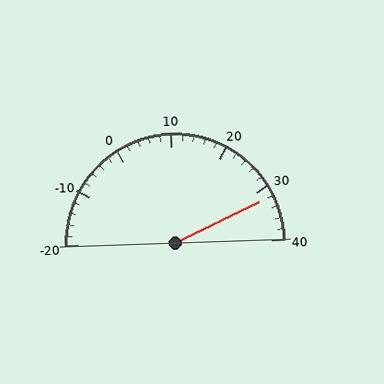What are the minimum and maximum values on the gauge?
The gauge ranges from -20 to 40.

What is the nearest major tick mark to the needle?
The nearest major tick mark is 30.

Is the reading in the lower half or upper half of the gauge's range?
The reading is in the upper half of the range (-20 to 40).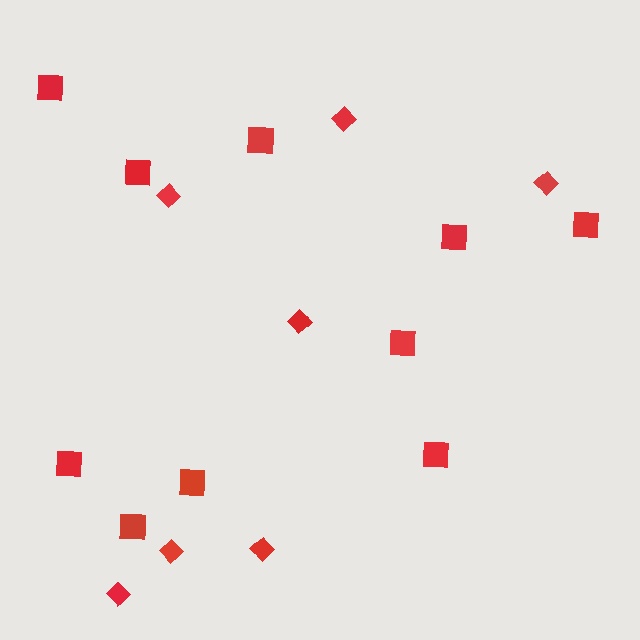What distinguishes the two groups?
There are 2 groups: one group of diamonds (7) and one group of squares (10).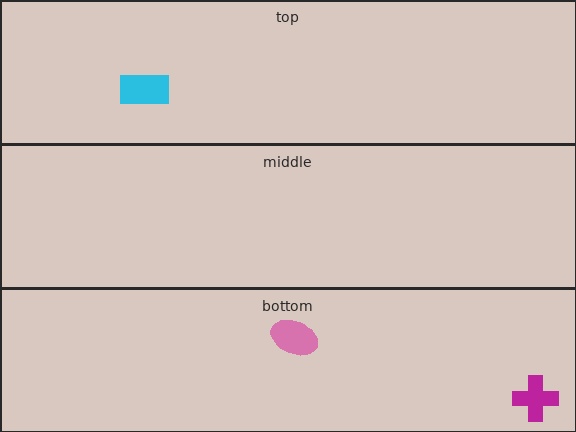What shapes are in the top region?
The cyan rectangle.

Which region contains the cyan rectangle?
The top region.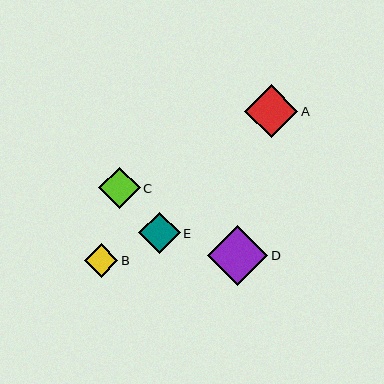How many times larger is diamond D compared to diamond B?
Diamond D is approximately 1.8 times the size of diamond B.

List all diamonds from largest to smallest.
From largest to smallest: D, A, E, C, B.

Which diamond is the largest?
Diamond D is the largest with a size of approximately 60 pixels.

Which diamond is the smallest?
Diamond B is the smallest with a size of approximately 34 pixels.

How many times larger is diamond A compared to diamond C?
Diamond A is approximately 1.3 times the size of diamond C.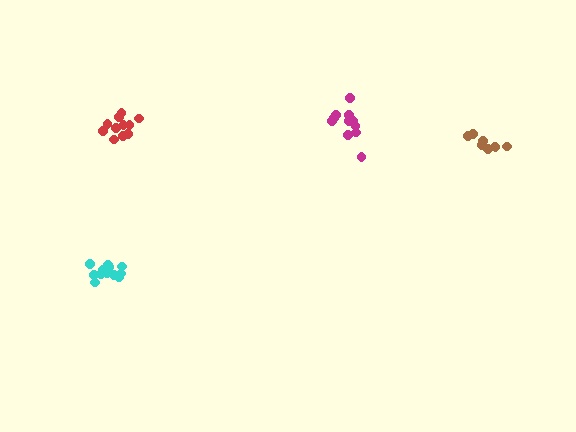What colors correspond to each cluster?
The clusters are colored: red, brown, magenta, cyan.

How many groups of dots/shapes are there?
There are 4 groups.